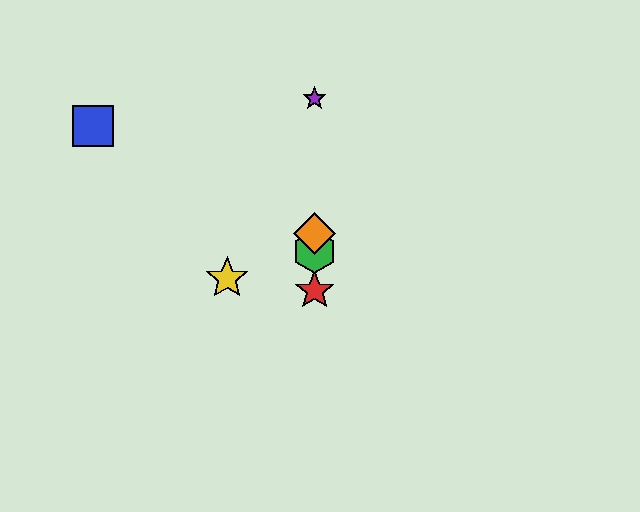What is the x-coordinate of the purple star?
The purple star is at x≈315.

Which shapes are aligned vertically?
The red star, the green hexagon, the purple star, the orange diamond are aligned vertically.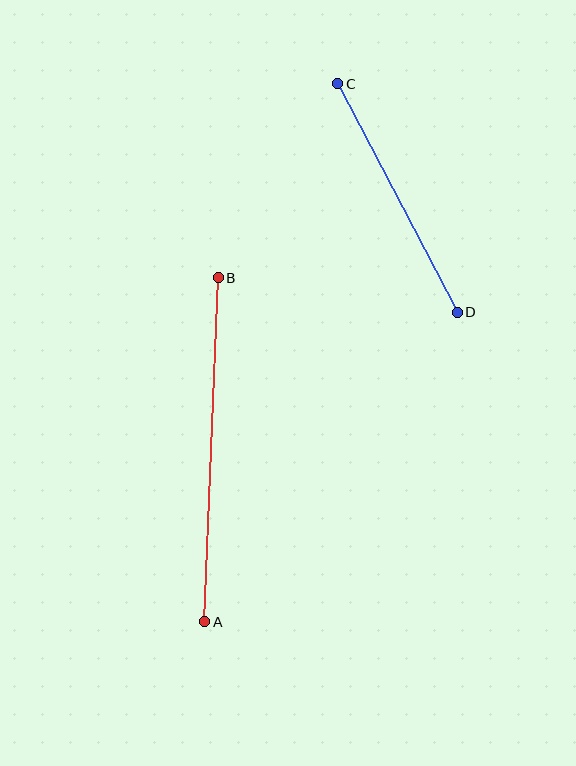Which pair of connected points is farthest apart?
Points A and B are farthest apart.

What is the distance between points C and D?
The distance is approximately 257 pixels.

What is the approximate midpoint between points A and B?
The midpoint is at approximately (212, 450) pixels.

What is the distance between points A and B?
The distance is approximately 344 pixels.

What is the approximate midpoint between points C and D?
The midpoint is at approximately (397, 198) pixels.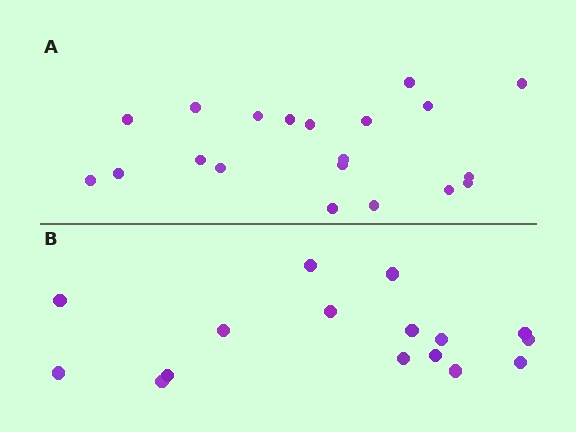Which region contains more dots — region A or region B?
Region A (the top region) has more dots.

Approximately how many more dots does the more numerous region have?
Region A has about 4 more dots than region B.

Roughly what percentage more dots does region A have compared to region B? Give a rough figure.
About 25% more.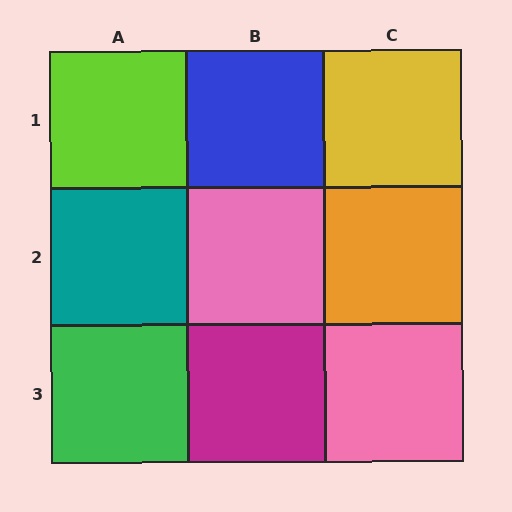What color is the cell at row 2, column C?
Orange.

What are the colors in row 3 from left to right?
Green, magenta, pink.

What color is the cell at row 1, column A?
Lime.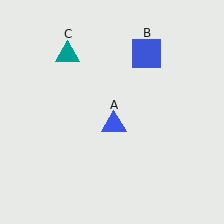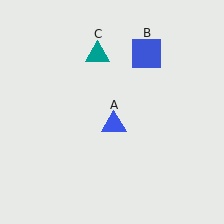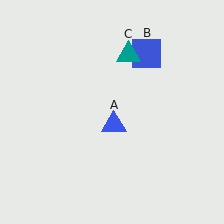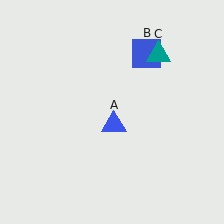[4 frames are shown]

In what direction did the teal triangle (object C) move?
The teal triangle (object C) moved right.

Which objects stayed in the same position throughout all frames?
Blue triangle (object A) and blue square (object B) remained stationary.